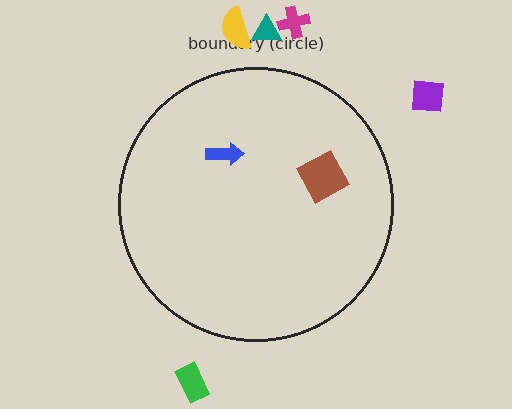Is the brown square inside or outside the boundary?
Inside.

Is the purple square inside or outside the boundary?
Outside.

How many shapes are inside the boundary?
2 inside, 5 outside.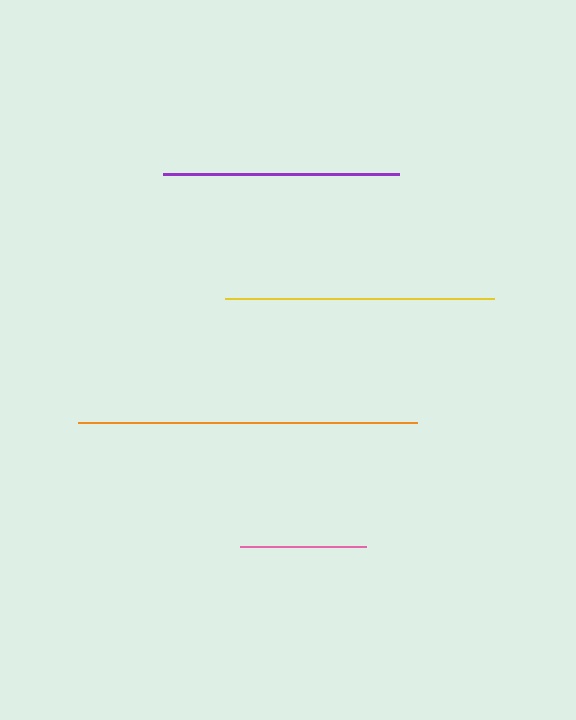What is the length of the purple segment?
The purple segment is approximately 235 pixels long.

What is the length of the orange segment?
The orange segment is approximately 339 pixels long.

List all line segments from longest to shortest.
From longest to shortest: orange, yellow, purple, pink.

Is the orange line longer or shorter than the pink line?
The orange line is longer than the pink line.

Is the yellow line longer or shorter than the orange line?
The orange line is longer than the yellow line.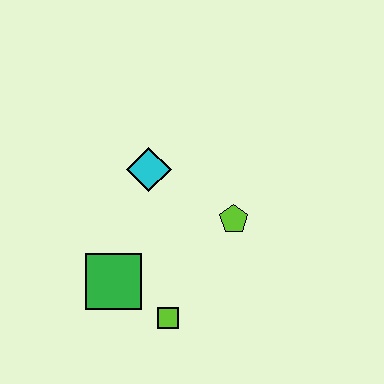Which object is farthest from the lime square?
The cyan diamond is farthest from the lime square.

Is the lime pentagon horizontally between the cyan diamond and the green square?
No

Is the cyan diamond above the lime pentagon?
Yes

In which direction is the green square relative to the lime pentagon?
The green square is to the left of the lime pentagon.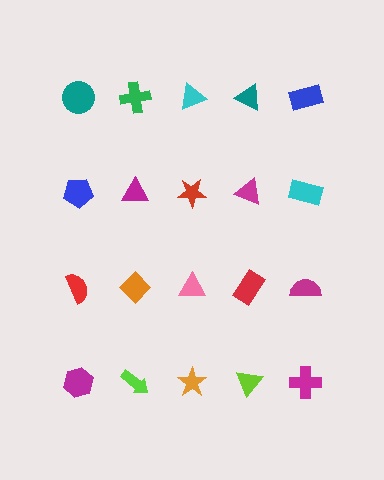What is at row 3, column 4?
A red rectangle.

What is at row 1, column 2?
A green cross.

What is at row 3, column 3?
A pink triangle.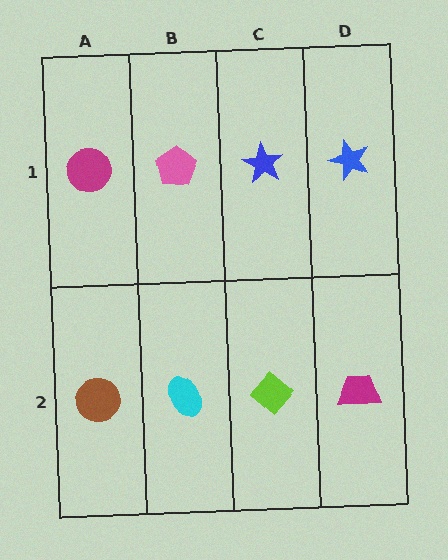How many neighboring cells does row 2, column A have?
2.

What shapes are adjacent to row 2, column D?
A blue star (row 1, column D), a lime diamond (row 2, column C).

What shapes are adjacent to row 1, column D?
A magenta trapezoid (row 2, column D), a blue star (row 1, column C).